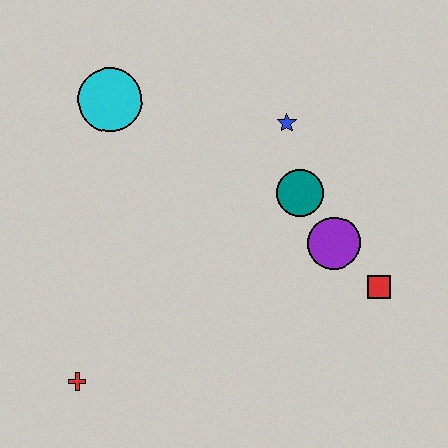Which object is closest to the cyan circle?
The blue star is closest to the cyan circle.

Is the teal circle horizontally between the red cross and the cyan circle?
No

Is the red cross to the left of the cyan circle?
Yes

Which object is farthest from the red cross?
The blue star is farthest from the red cross.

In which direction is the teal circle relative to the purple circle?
The teal circle is above the purple circle.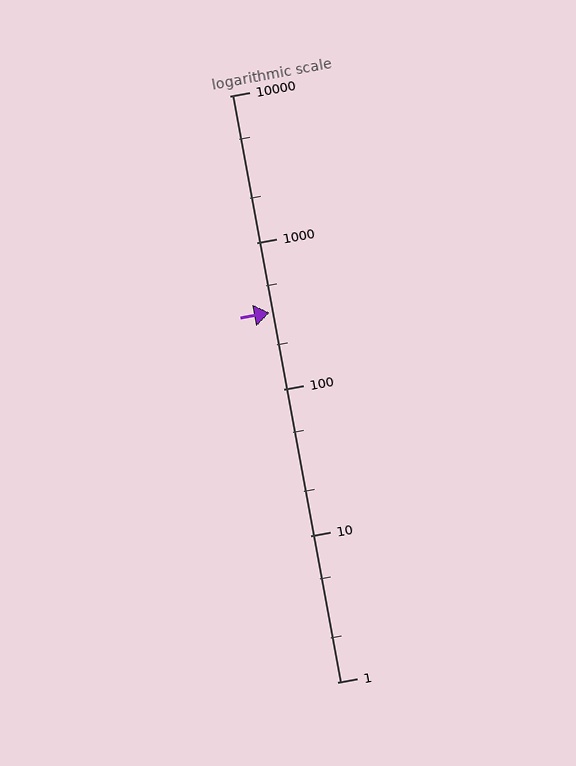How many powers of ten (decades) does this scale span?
The scale spans 4 decades, from 1 to 10000.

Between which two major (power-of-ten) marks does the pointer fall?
The pointer is between 100 and 1000.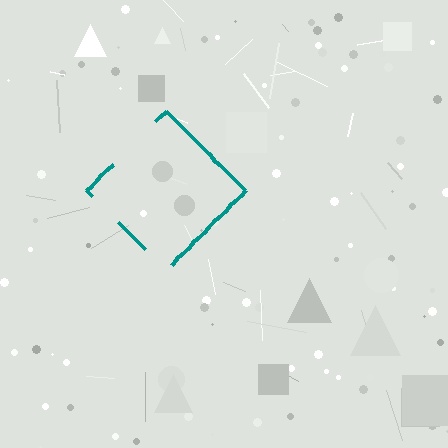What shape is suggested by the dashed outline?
The dashed outline suggests a diamond.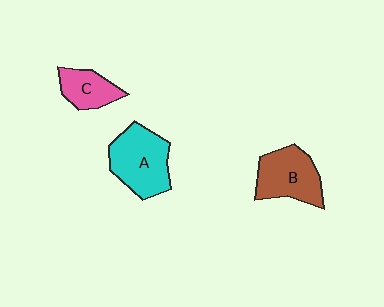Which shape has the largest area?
Shape A (cyan).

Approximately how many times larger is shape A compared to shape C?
Approximately 1.8 times.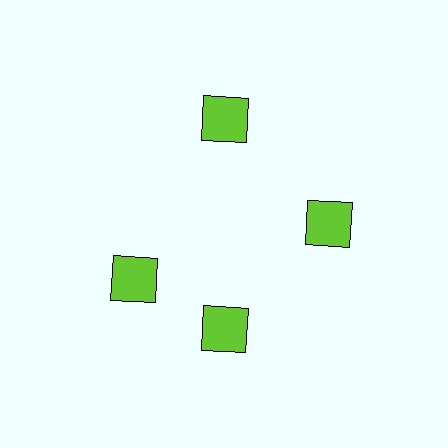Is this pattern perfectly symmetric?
No. The 4 lime squares are arranged in a ring, but one element near the 9 o'clock position is rotated out of alignment along the ring, breaking the 4-fold rotational symmetry.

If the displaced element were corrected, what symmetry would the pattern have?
It would have 4-fold rotational symmetry — the pattern would map onto itself every 90 degrees.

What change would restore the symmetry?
The symmetry would be restored by rotating it back into even spacing with its neighbors so that all 4 squares sit at equal angles and equal distance from the center.